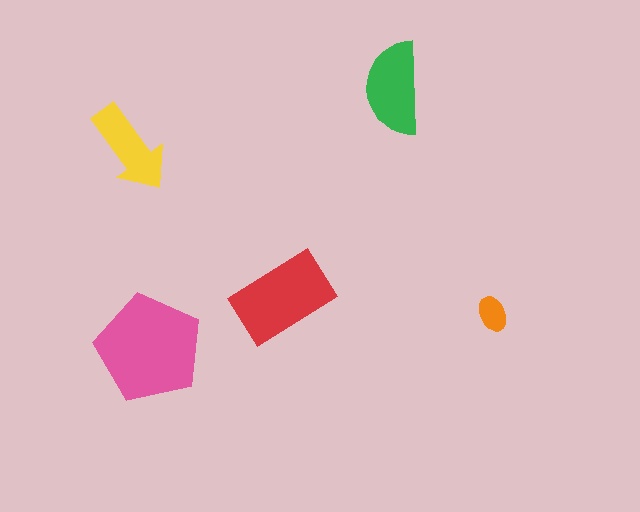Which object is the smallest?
The orange ellipse.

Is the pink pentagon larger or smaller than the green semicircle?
Larger.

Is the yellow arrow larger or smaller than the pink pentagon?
Smaller.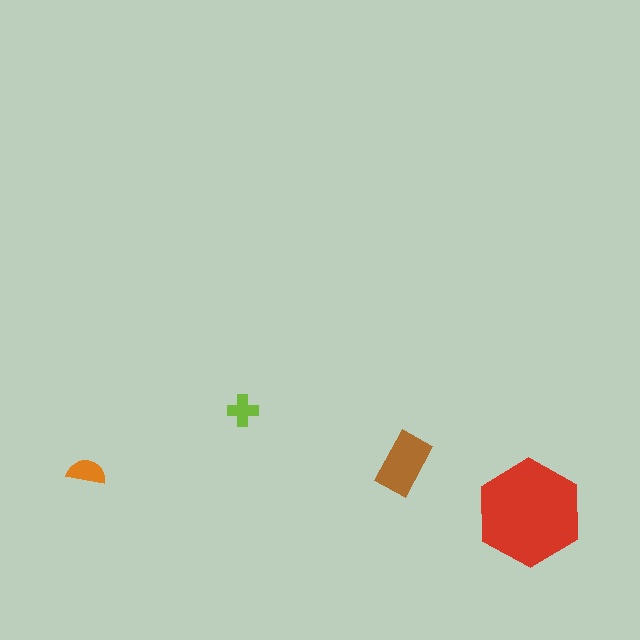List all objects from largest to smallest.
The red hexagon, the brown rectangle, the orange semicircle, the lime cross.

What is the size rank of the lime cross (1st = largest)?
4th.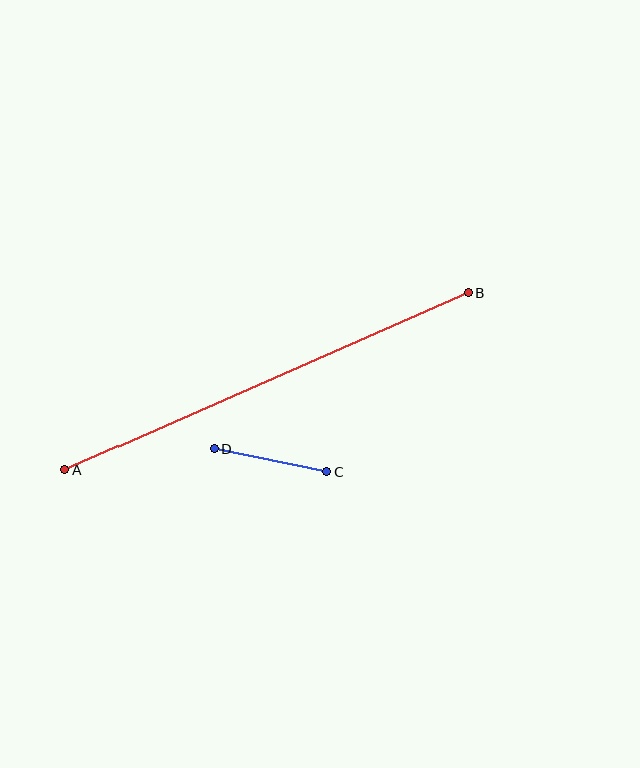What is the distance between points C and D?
The distance is approximately 115 pixels.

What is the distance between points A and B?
The distance is approximately 441 pixels.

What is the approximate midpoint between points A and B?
The midpoint is at approximately (267, 382) pixels.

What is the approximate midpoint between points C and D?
The midpoint is at approximately (270, 460) pixels.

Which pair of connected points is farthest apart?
Points A and B are farthest apart.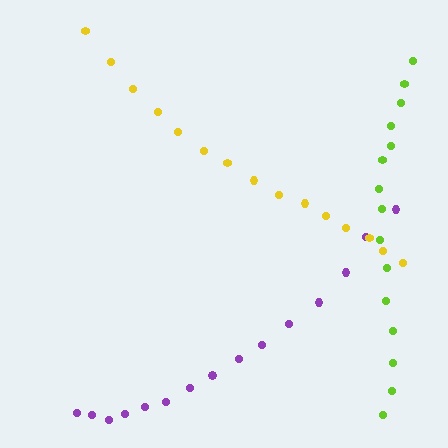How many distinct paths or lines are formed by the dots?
There are 3 distinct paths.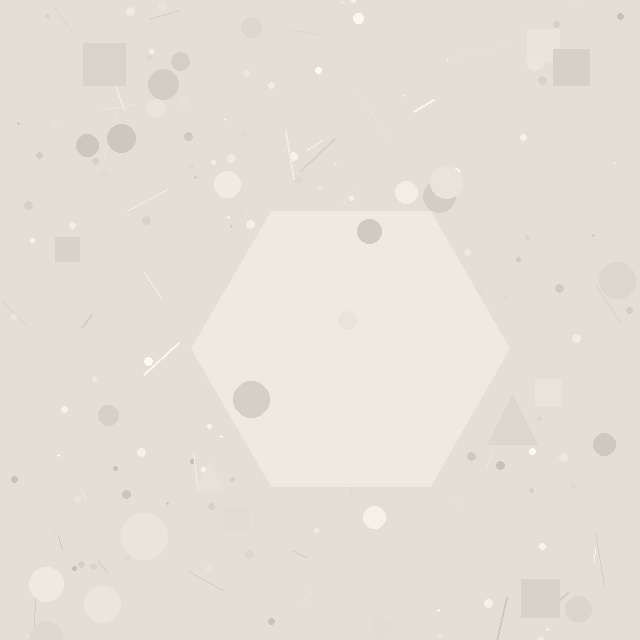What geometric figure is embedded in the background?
A hexagon is embedded in the background.